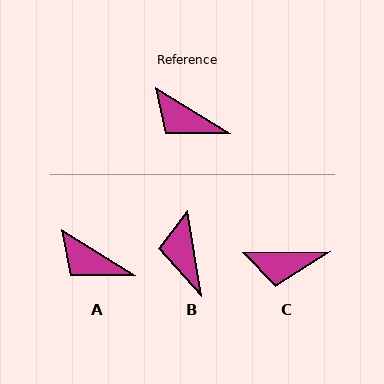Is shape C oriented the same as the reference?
No, it is off by about 32 degrees.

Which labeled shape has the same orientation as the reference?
A.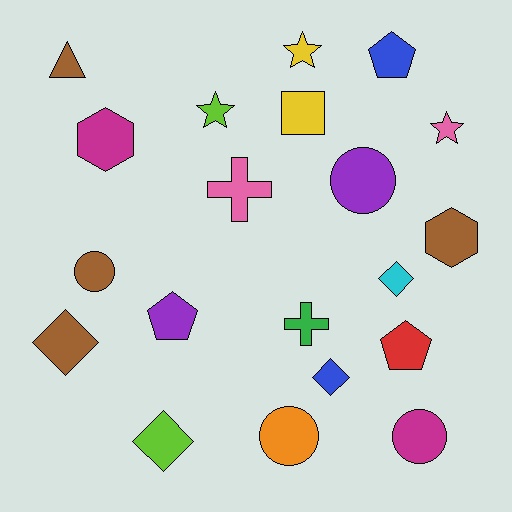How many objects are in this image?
There are 20 objects.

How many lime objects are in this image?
There are 2 lime objects.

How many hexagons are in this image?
There are 2 hexagons.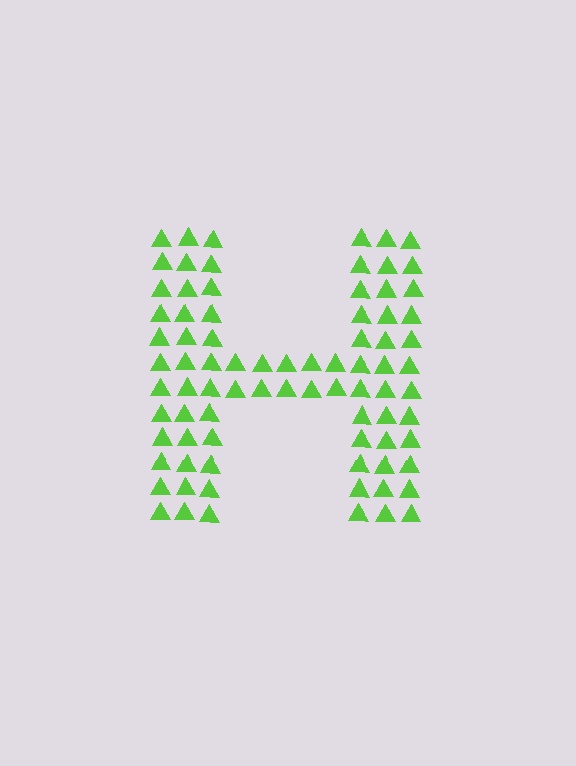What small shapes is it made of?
It is made of small triangles.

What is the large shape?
The large shape is the letter H.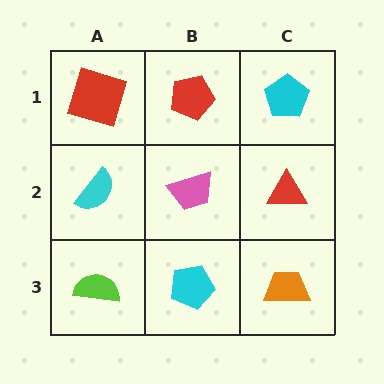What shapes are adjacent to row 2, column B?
A red pentagon (row 1, column B), a cyan pentagon (row 3, column B), a cyan semicircle (row 2, column A), a red triangle (row 2, column C).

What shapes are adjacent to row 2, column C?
A cyan pentagon (row 1, column C), an orange trapezoid (row 3, column C), a pink trapezoid (row 2, column B).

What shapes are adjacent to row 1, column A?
A cyan semicircle (row 2, column A), a red pentagon (row 1, column B).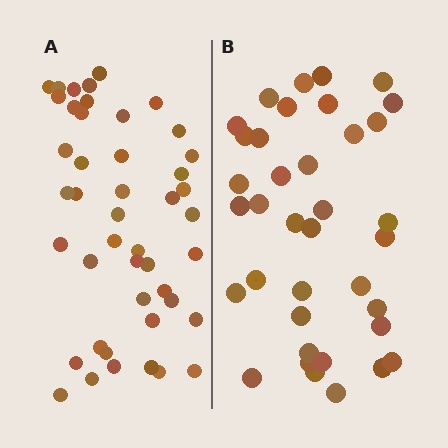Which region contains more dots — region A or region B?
Region A (the left region) has more dots.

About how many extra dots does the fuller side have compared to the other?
Region A has roughly 8 or so more dots than region B.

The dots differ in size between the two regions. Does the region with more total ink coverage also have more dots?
No. Region B has more total ink coverage because its dots are larger, but region A actually contains more individual dots. Total area can be misleading — the number of items is what matters here.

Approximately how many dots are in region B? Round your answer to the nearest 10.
About 40 dots. (The exact count is 37, which rounds to 40.)